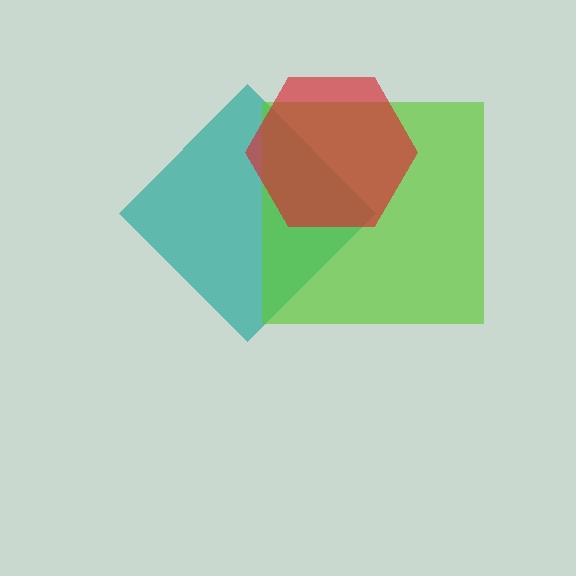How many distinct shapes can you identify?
There are 3 distinct shapes: a teal diamond, a lime square, a red hexagon.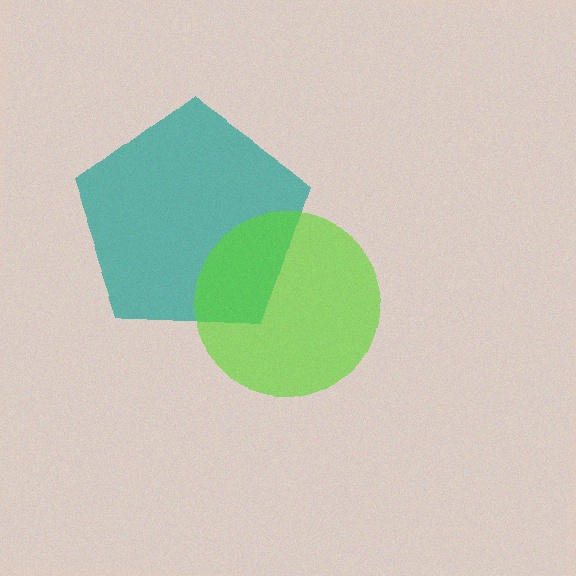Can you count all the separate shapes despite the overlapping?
Yes, there are 2 separate shapes.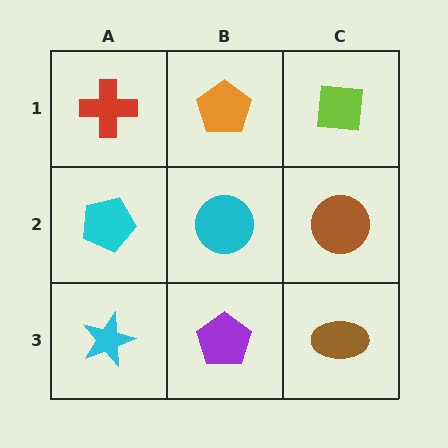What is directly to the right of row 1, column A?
An orange pentagon.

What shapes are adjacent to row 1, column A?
A cyan pentagon (row 2, column A), an orange pentagon (row 1, column B).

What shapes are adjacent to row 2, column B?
An orange pentagon (row 1, column B), a purple pentagon (row 3, column B), a cyan pentagon (row 2, column A), a brown circle (row 2, column C).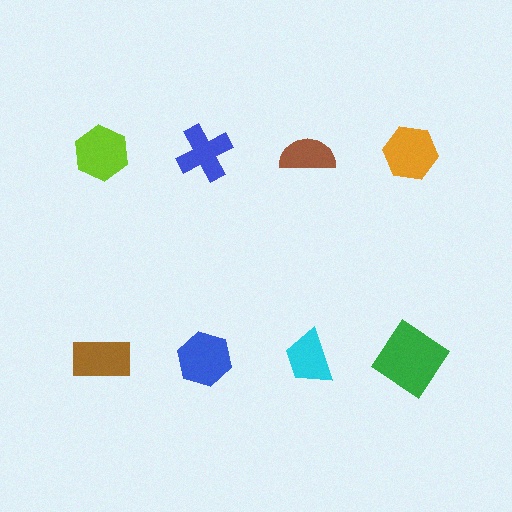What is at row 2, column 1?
A brown rectangle.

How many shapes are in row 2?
4 shapes.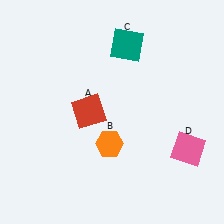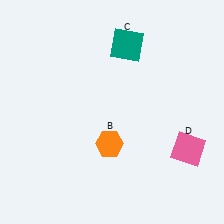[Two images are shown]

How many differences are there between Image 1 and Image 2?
There is 1 difference between the two images.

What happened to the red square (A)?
The red square (A) was removed in Image 2. It was in the top-left area of Image 1.